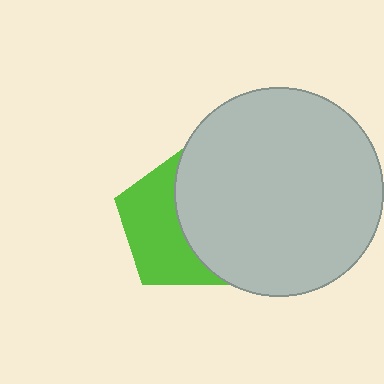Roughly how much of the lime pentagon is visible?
About half of it is visible (roughly 49%).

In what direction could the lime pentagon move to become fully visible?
The lime pentagon could move left. That would shift it out from behind the light gray circle entirely.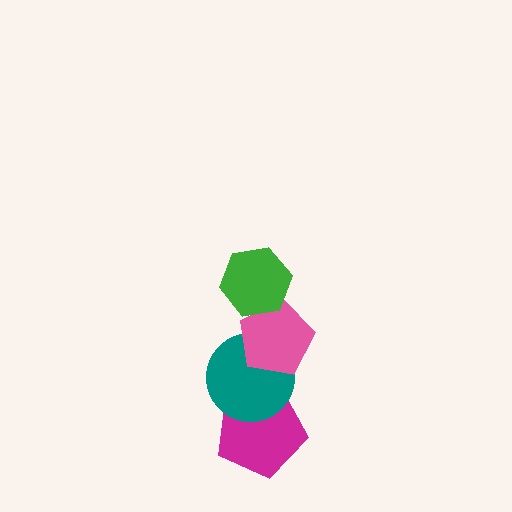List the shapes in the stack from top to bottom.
From top to bottom: the green hexagon, the pink pentagon, the teal circle, the magenta pentagon.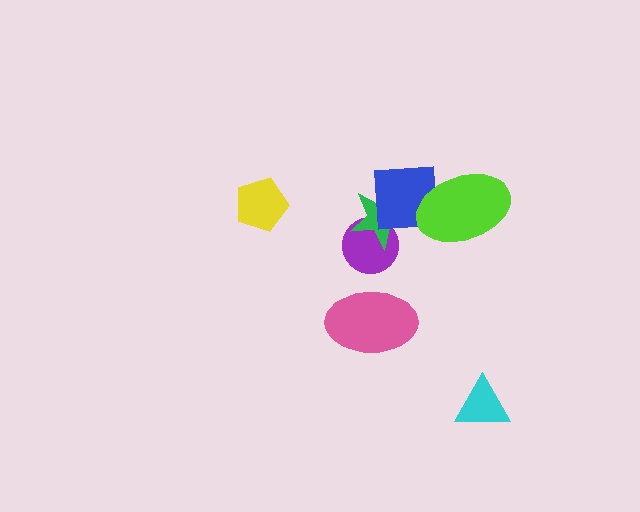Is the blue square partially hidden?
Yes, it is partially covered by another shape.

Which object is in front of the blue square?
The lime ellipse is in front of the blue square.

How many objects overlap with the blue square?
2 objects overlap with the blue square.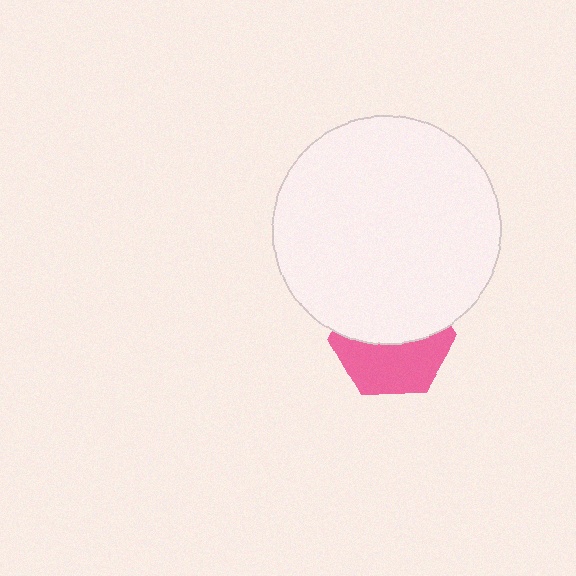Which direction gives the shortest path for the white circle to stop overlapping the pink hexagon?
Moving up gives the shortest separation.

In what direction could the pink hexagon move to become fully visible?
The pink hexagon could move down. That would shift it out from behind the white circle entirely.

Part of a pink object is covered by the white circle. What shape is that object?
It is a hexagon.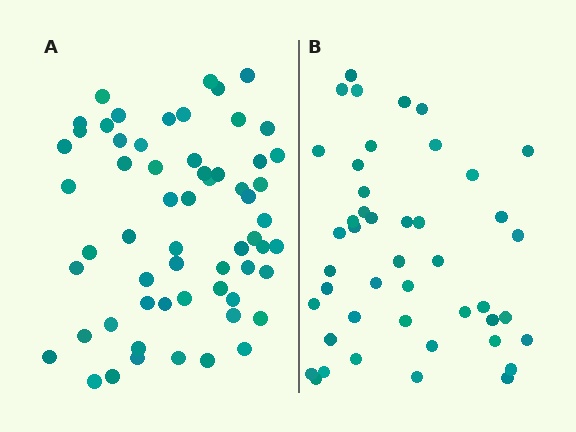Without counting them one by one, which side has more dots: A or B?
Region A (the left region) has more dots.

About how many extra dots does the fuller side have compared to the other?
Region A has approximately 15 more dots than region B.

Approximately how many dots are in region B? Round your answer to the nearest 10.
About 40 dots. (The exact count is 45, which rounds to 40.)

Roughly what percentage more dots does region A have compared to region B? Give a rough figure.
About 35% more.